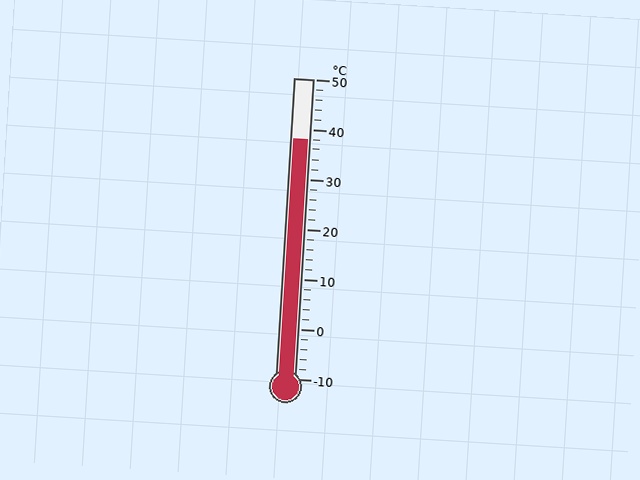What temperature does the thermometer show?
The thermometer shows approximately 38°C.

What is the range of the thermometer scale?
The thermometer scale ranges from -10°C to 50°C.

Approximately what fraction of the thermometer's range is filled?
The thermometer is filled to approximately 80% of its range.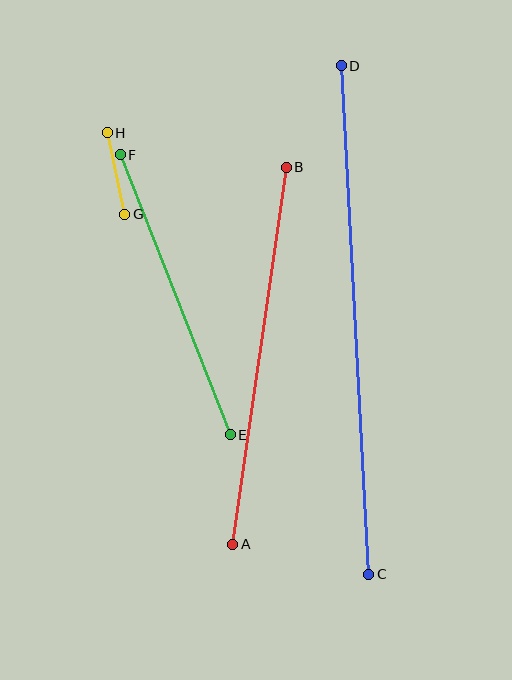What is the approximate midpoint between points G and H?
The midpoint is at approximately (116, 174) pixels.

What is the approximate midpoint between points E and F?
The midpoint is at approximately (175, 295) pixels.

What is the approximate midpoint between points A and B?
The midpoint is at approximately (259, 356) pixels.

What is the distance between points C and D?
The distance is approximately 510 pixels.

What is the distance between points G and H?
The distance is approximately 84 pixels.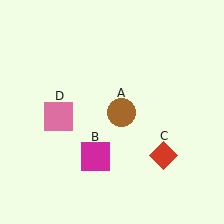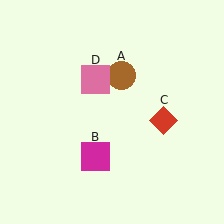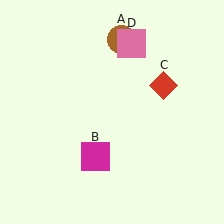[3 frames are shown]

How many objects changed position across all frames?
3 objects changed position: brown circle (object A), red diamond (object C), pink square (object D).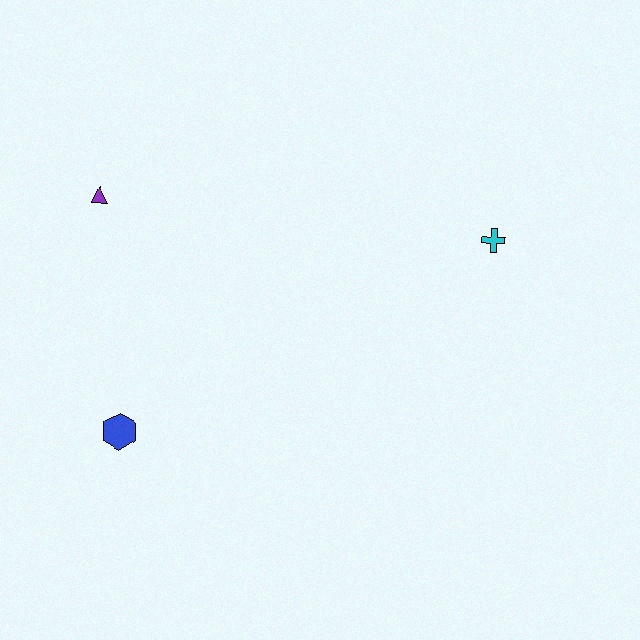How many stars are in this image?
There are no stars.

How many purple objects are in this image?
There is 1 purple object.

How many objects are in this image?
There are 3 objects.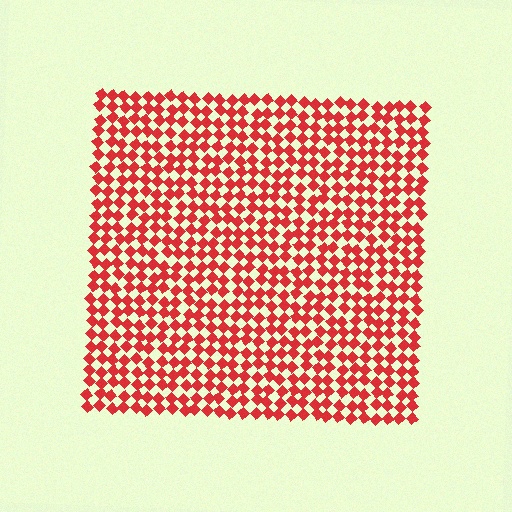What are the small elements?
The small elements are diamonds.